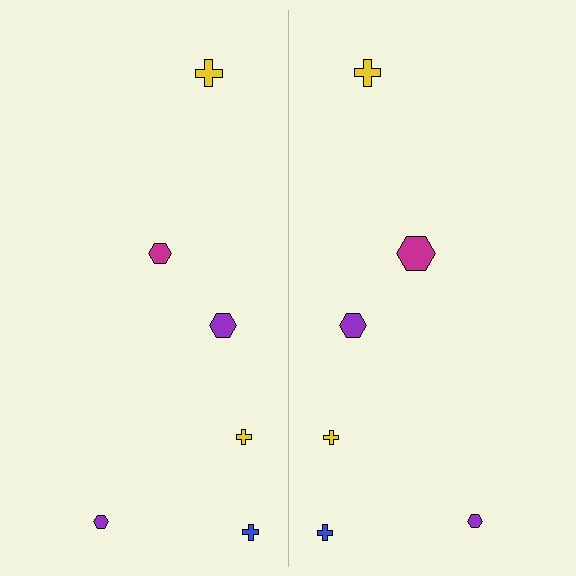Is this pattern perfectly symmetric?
No, the pattern is not perfectly symmetric. The magenta hexagon on the right side has a different size than its mirror counterpart.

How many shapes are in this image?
There are 12 shapes in this image.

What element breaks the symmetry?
The magenta hexagon on the right side has a different size than its mirror counterpart.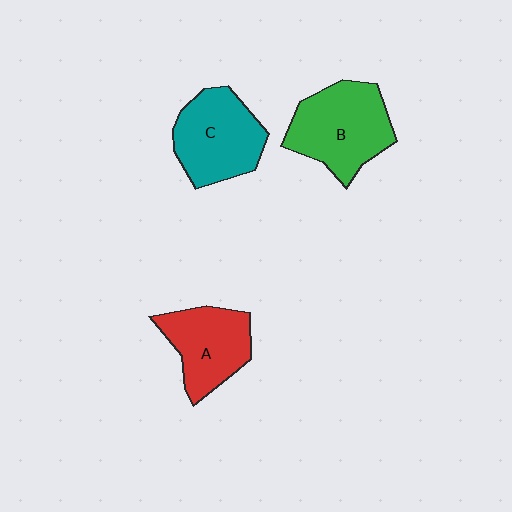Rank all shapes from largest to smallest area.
From largest to smallest: B (green), C (teal), A (red).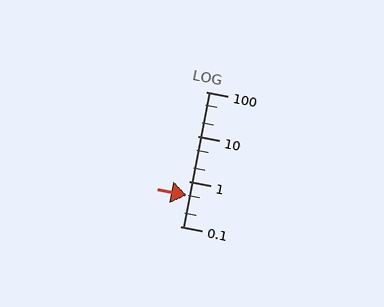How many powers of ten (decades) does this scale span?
The scale spans 3 decades, from 0.1 to 100.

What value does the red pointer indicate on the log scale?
The pointer indicates approximately 0.49.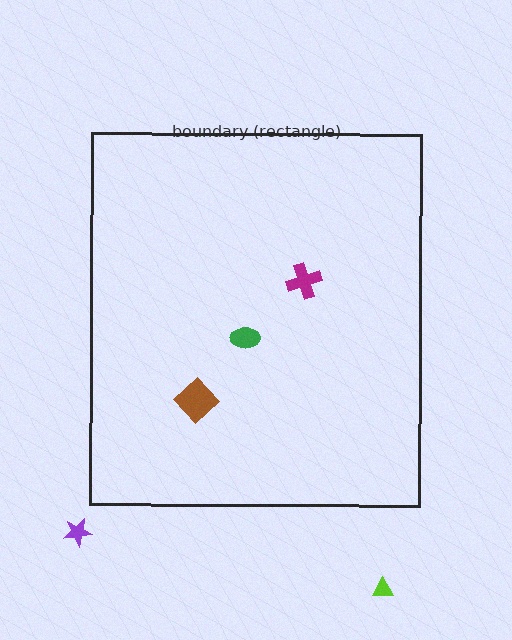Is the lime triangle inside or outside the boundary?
Outside.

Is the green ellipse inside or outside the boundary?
Inside.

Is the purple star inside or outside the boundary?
Outside.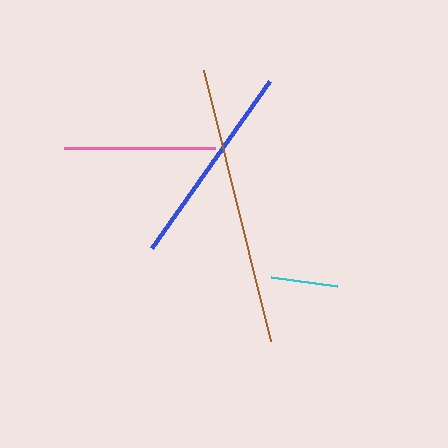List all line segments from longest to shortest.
From longest to shortest: brown, blue, pink, cyan.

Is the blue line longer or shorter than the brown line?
The brown line is longer than the blue line.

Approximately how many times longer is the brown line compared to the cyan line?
The brown line is approximately 4.2 times the length of the cyan line.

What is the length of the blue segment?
The blue segment is approximately 204 pixels long.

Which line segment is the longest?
The brown line is the longest at approximately 280 pixels.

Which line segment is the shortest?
The cyan line is the shortest at approximately 67 pixels.